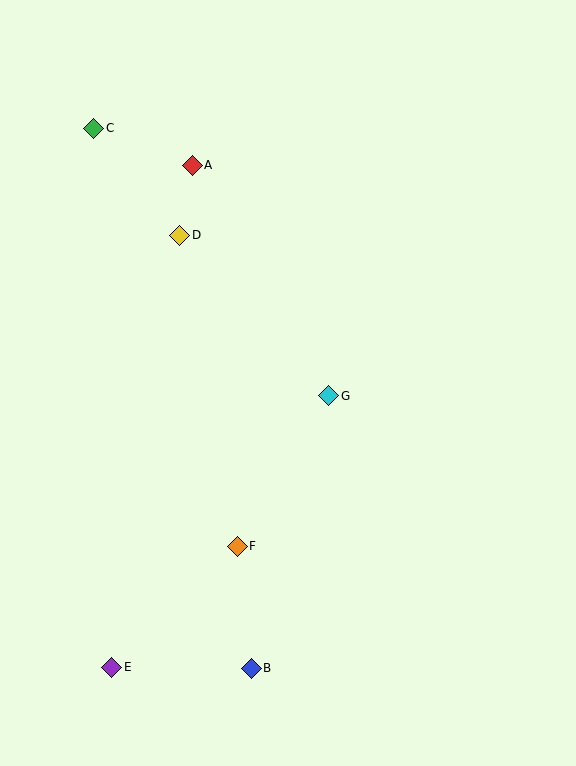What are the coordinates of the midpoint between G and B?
The midpoint between G and B is at (290, 532).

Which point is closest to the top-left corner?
Point C is closest to the top-left corner.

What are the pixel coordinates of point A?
Point A is at (192, 165).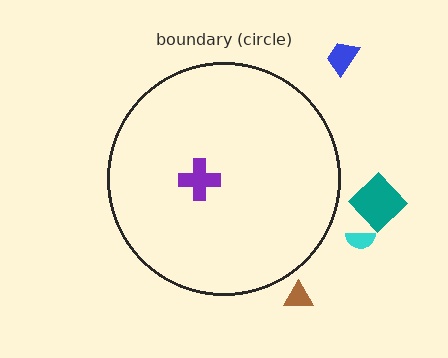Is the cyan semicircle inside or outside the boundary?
Outside.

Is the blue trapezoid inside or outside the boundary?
Outside.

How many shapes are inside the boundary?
1 inside, 4 outside.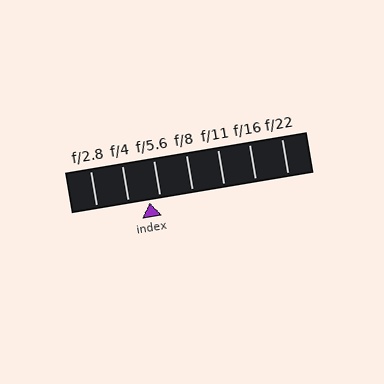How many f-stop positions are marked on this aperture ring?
There are 7 f-stop positions marked.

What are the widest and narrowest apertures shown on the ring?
The widest aperture shown is f/2.8 and the narrowest is f/22.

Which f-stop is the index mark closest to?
The index mark is closest to f/5.6.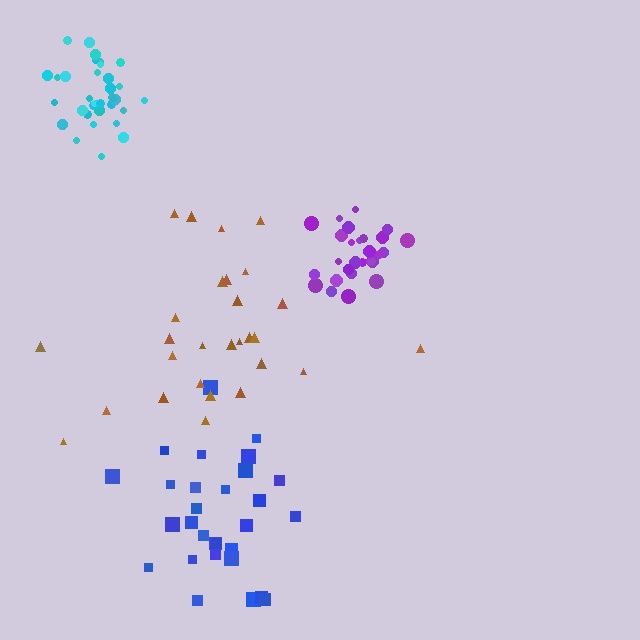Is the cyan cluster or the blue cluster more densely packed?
Cyan.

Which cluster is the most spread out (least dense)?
Brown.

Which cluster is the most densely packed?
Cyan.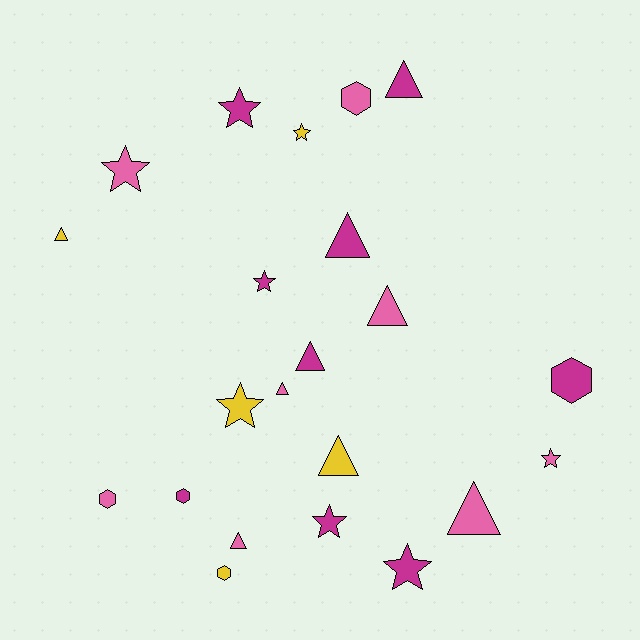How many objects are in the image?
There are 22 objects.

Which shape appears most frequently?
Triangle, with 9 objects.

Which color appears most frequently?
Magenta, with 9 objects.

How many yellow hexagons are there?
There is 1 yellow hexagon.